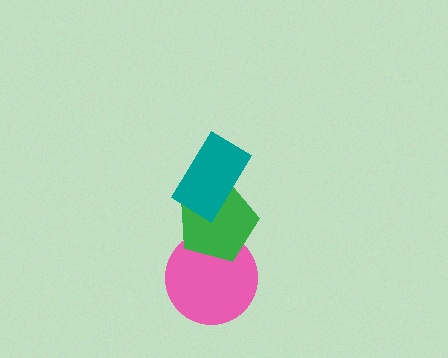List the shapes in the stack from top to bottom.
From top to bottom: the teal rectangle, the green pentagon, the pink circle.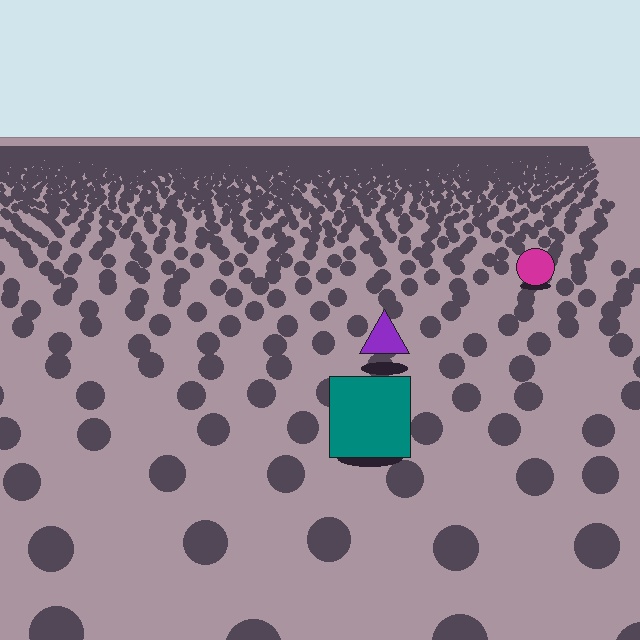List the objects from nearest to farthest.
From nearest to farthest: the teal square, the purple triangle, the magenta circle.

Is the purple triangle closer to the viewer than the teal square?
No. The teal square is closer — you can tell from the texture gradient: the ground texture is coarser near it.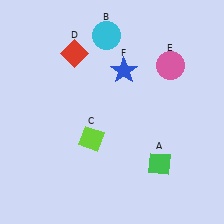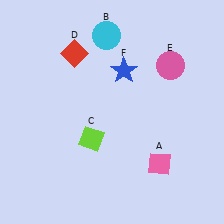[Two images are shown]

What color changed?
The diamond (A) changed from green in Image 1 to pink in Image 2.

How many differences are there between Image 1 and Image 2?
There is 1 difference between the two images.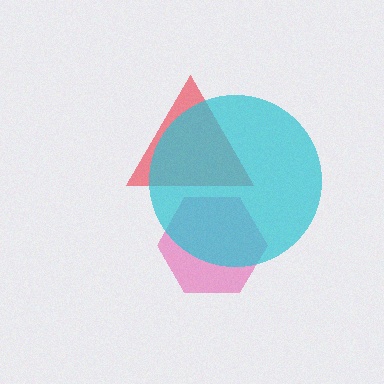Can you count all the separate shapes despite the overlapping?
Yes, there are 3 separate shapes.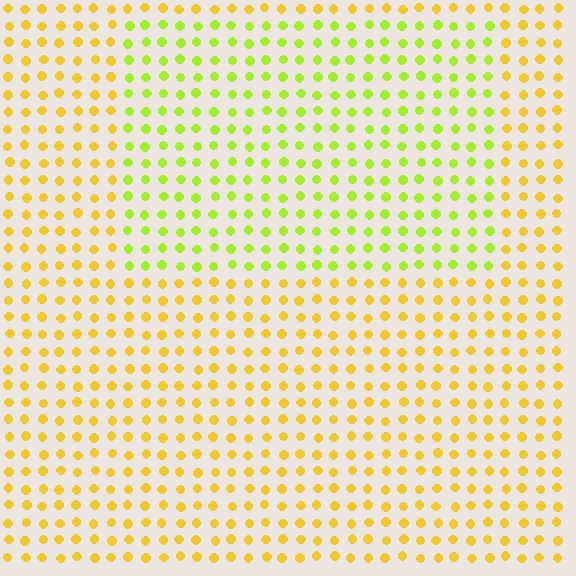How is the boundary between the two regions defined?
The boundary is defined purely by a slight shift in hue (about 36 degrees). Spacing, size, and orientation are identical on both sides.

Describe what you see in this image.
The image is filled with small yellow elements in a uniform arrangement. A rectangle-shaped region is visible where the elements are tinted to a slightly different hue, forming a subtle color boundary.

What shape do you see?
I see a rectangle.